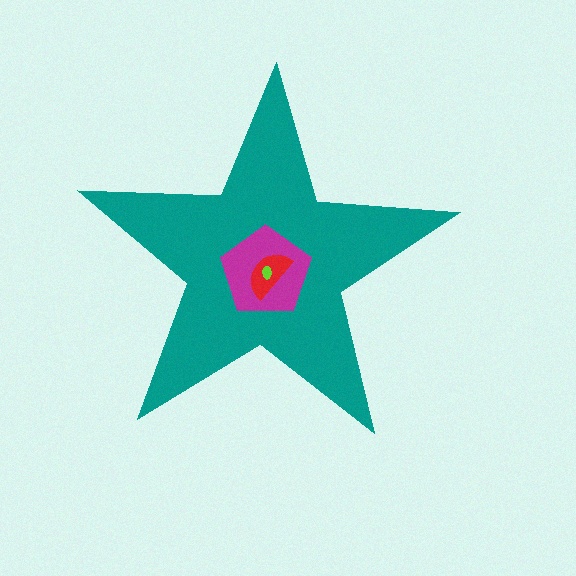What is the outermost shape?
The teal star.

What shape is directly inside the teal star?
The magenta pentagon.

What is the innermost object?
The lime ellipse.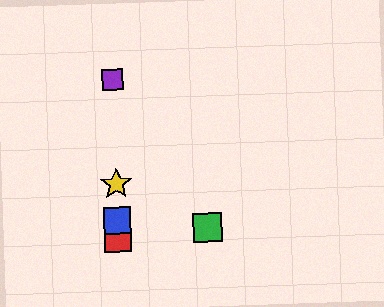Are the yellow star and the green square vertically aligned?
No, the yellow star is at x≈116 and the green square is at x≈207.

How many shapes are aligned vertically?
4 shapes (the red square, the blue square, the yellow star, the purple square) are aligned vertically.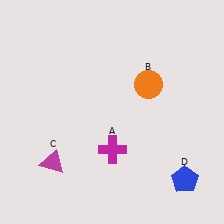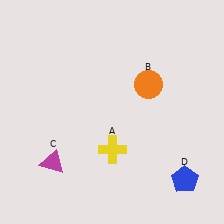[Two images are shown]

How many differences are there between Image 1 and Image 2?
There is 1 difference between the two images.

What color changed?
The cross (A) changed from magenta in Image 1 to yellow in Image 2.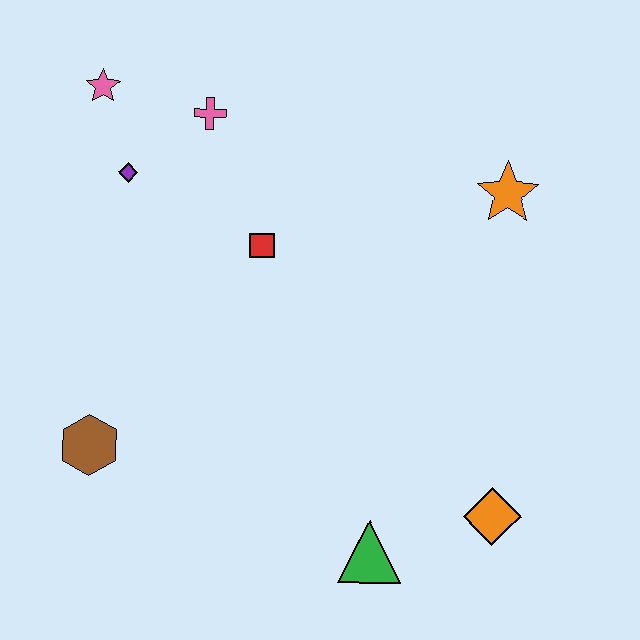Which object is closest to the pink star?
The purple diamond is closest to the pink star.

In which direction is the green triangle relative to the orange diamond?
The green triangle is to the left of the orange diamond.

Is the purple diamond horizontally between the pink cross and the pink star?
Yes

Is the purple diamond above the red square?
Yes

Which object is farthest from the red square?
The orange diamond is farthest from the red square.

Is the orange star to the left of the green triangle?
No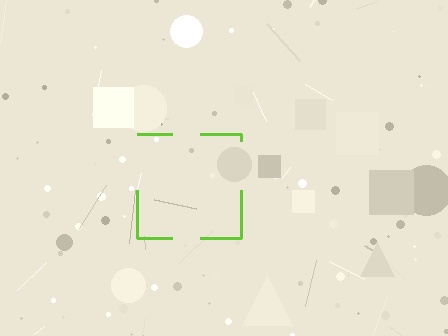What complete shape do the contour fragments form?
The contour fragments form a square.